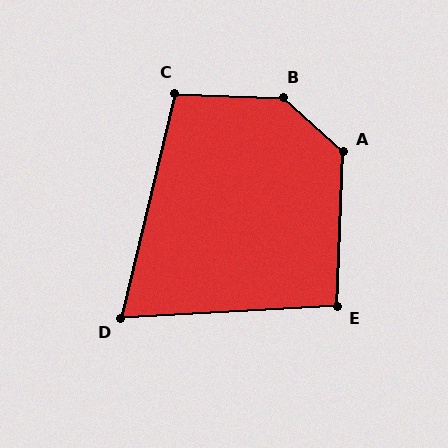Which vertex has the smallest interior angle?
D, at approximately 73 degrees.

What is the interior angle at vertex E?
Approximately 96 degrees (obtuse).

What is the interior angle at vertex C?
Approximately 101 degrees (obtuse).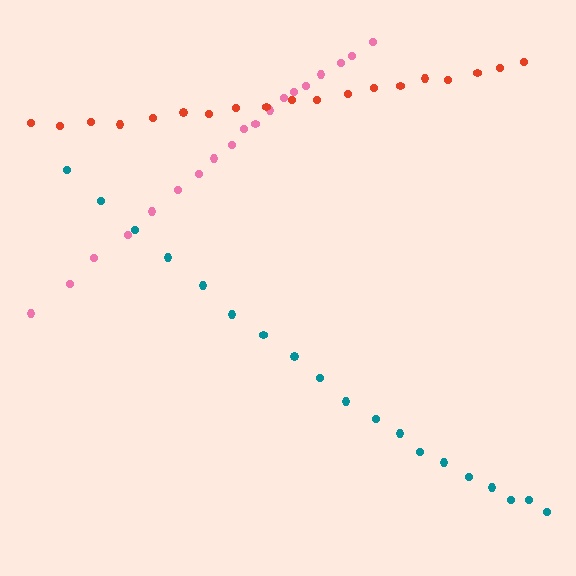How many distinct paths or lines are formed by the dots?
There are 3 distinct paths.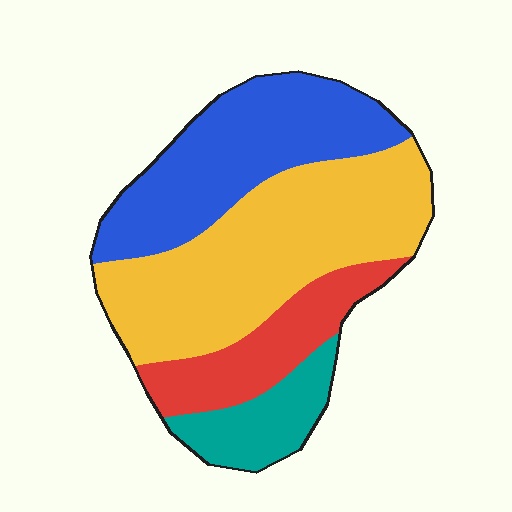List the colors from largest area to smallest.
From largest to smallest: yellow, blue, red, teal.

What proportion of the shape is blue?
Blue takes up about one third (1/3) of the shape.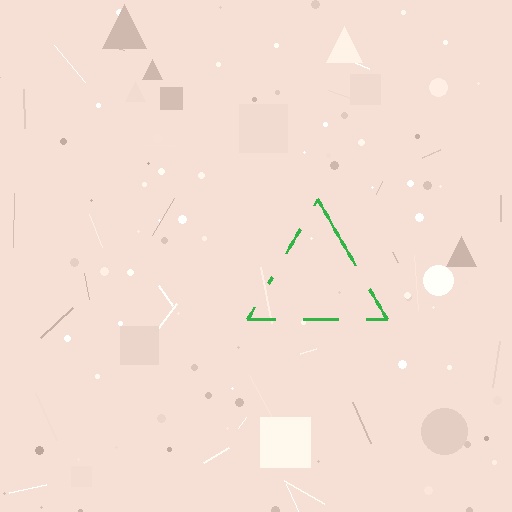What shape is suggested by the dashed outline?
The dashed outline suggests a triangle.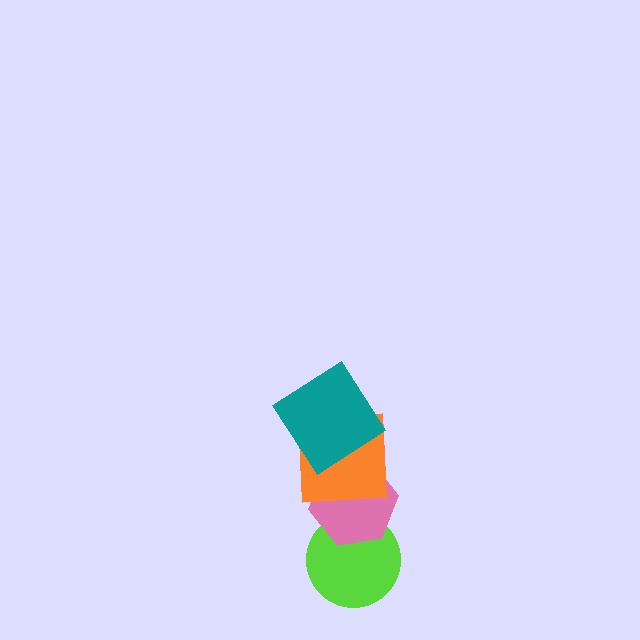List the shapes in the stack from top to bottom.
From top to bottom: the teal diamond, the orange square, the pink hexagon, the lime circle.